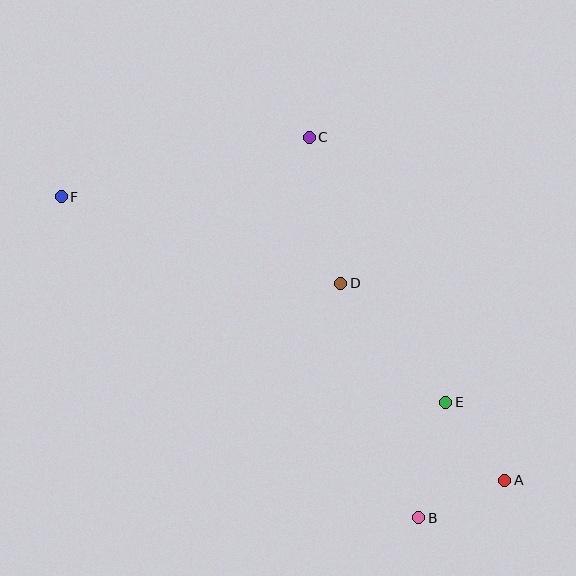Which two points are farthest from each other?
Points A and F are farthest from each other.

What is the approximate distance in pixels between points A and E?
The distance between A and E is approximately 98 pixels.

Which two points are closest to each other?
Points A and B are closest to each other.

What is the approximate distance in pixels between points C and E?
The distance between C and E is approximately 298 pixels.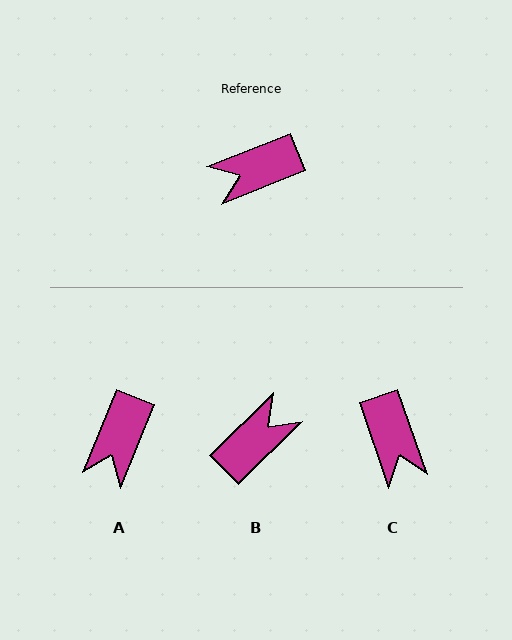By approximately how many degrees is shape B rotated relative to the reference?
Approximately 157 degrees clockwise.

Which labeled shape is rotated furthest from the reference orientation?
B, about 157 degrees away.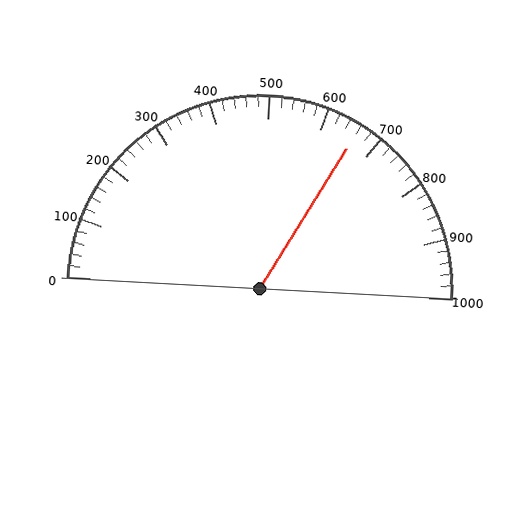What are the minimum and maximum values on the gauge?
The gauge ranges from 0 to 1000.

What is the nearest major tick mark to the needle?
The nearest major tick mark is 700.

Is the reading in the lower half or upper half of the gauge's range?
The reading is in the upper half of the range (0 to 1000).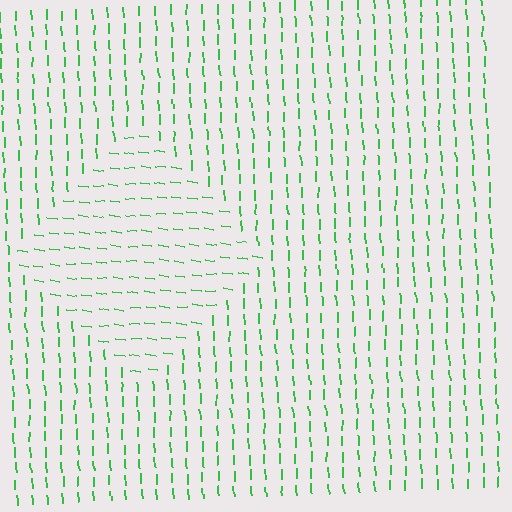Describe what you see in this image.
The image is filled with small green line segments. A diamond region in the image has lines oriented differently from the surrounding lines, creating a visible texture boundary.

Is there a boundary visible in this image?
Yes, there is a texture boundary formed by a change in line orientation.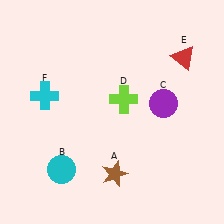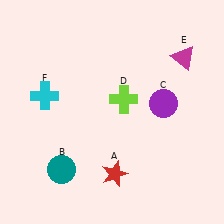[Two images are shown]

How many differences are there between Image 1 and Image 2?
There are 3 differences between the two images.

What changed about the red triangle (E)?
In Image 1, E is red. In Image 2, it changed to magenta.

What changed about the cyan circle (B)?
In Image 1, B is cyan. In Image 2, it changed to teal.